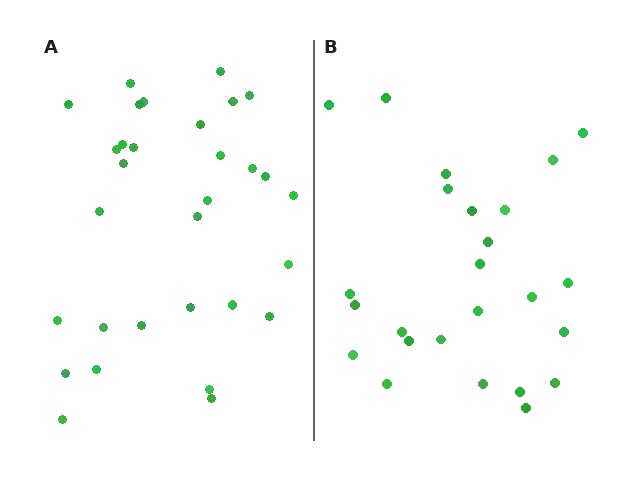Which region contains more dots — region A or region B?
Region A (the left region) has more dots.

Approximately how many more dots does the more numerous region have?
Region A has about 6 more dots than region B.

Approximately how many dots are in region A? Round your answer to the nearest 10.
About 30 dots. (The exact count is 31, which rounds to 30.)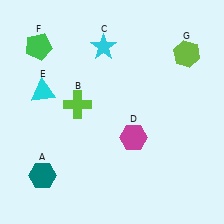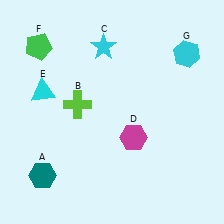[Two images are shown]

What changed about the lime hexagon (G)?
In Image 1, G is lime. In Image 2, it changed to cyan.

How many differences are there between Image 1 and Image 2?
There is 1 difference between the two images.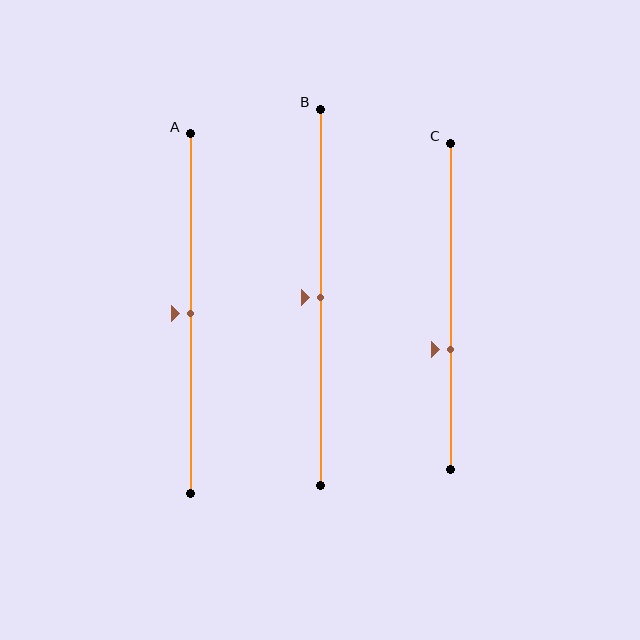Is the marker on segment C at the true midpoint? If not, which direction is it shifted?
No, the marker on segment C is shifted downward by about 13% of the segment length.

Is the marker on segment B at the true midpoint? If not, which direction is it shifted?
Yes, the marker on segment B is at the true midpoint.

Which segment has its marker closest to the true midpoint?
Segment A has its marker closest to the true midpoint.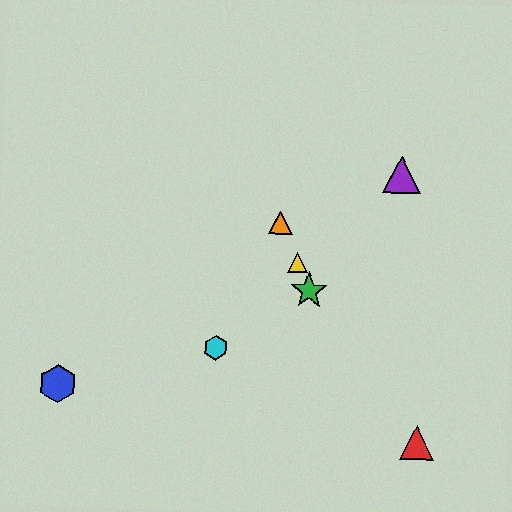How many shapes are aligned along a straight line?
3 shapes (the green star, the yellow triangle, the orange triangle) are aligned along a straight line.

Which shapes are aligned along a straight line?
The green star, the yellow triangle, the orange triangle are aligned along a straight line.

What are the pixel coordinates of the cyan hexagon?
The cyan hexagon is at (216, 348).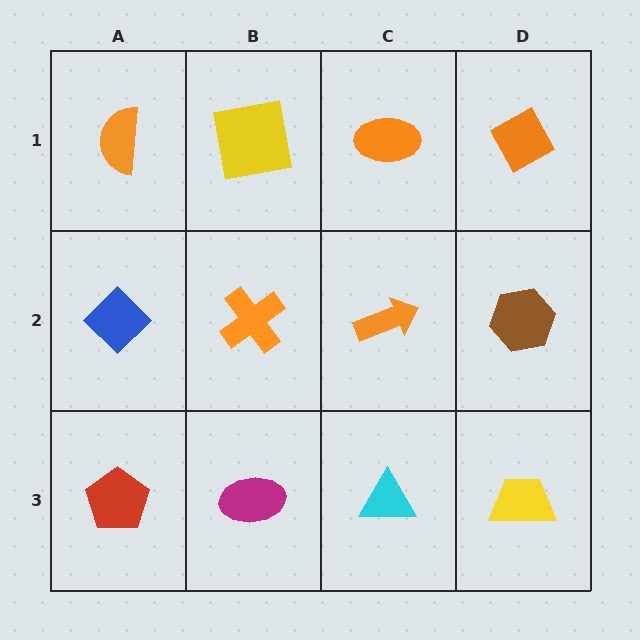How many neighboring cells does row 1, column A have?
2.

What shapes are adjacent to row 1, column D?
A brown hexagon (row 2, column D), an orange ellipse (row 1, column C).